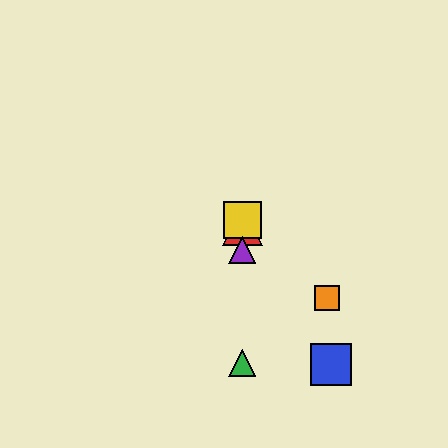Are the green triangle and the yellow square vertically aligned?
Yes, both are at x≈242.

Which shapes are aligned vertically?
The red triangle, the green triangle, the yellow square, the purple triangle are aligned vertically.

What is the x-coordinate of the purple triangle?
The purple triangle is at x≈242.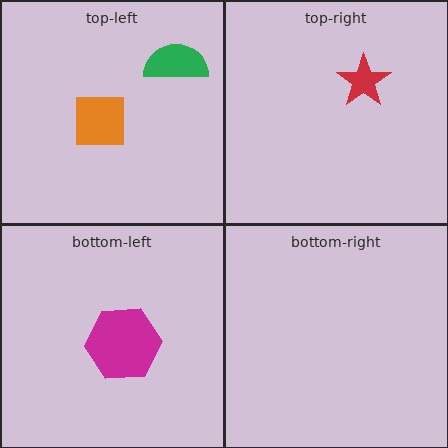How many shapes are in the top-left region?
2.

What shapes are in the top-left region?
The orange square, the green semicircle.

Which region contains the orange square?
The top-left region.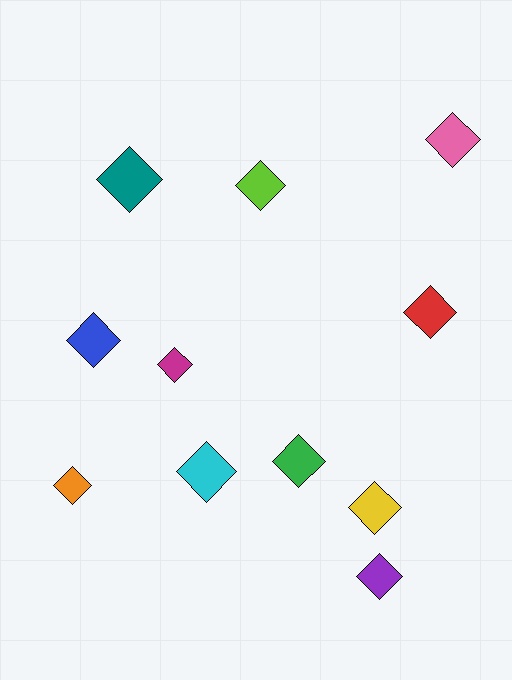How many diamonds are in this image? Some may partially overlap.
There are 11 diamonds.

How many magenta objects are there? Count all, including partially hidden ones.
There is 1 magenta object.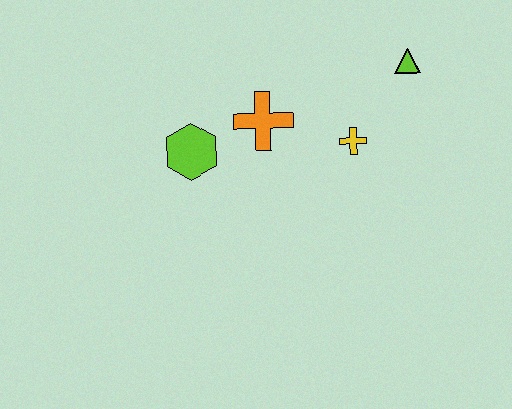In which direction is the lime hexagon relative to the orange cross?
The lime hexagon is to the left of the orange cross.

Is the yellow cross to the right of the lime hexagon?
Yes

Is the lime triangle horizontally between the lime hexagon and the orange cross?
No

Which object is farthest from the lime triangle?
The lime hexagon is farthest from the lime triangle.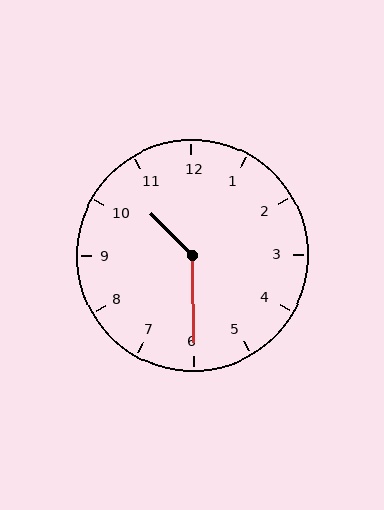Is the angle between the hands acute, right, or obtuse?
It is obtuse.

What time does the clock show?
10:30.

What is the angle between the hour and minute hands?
Approximately 135 degrees.